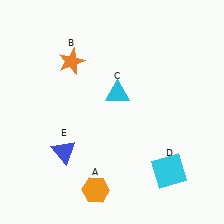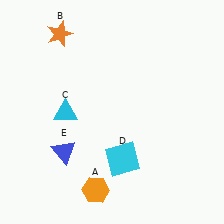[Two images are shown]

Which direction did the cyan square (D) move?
The cyan square (D) moved left.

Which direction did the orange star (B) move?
The orange star (B) moved up.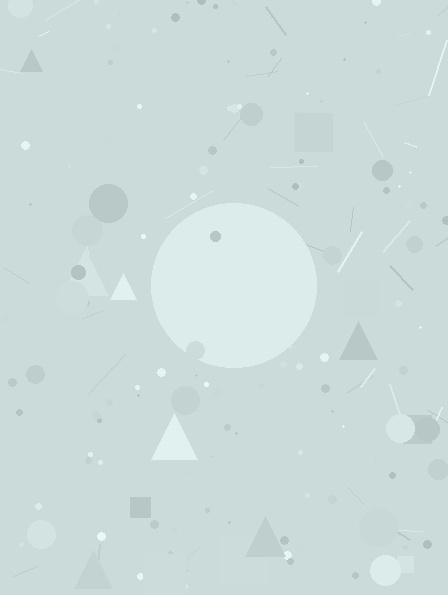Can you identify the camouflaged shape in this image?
The camouflaged shape is a circle.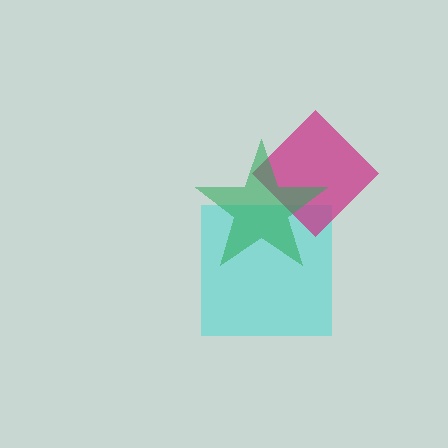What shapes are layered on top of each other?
The layered shapes are: a cyan square, a magenta diamond, a green star.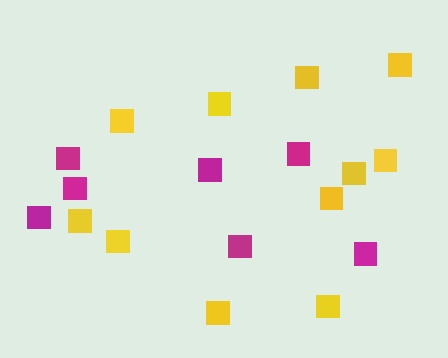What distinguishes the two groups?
There are 2 groups: one group of magenta squares (7) and one group of yellow squares (11).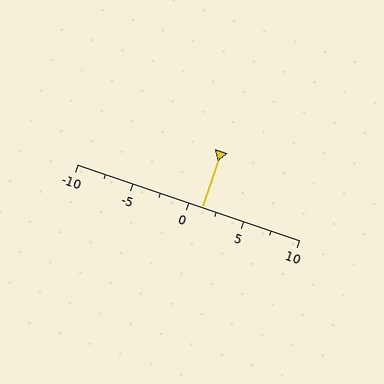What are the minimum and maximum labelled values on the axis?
The axis runs from -10 to 10.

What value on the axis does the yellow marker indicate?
The marker indicates approximately 1.2.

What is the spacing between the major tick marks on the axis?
The major ticks are spaced 5 apart.